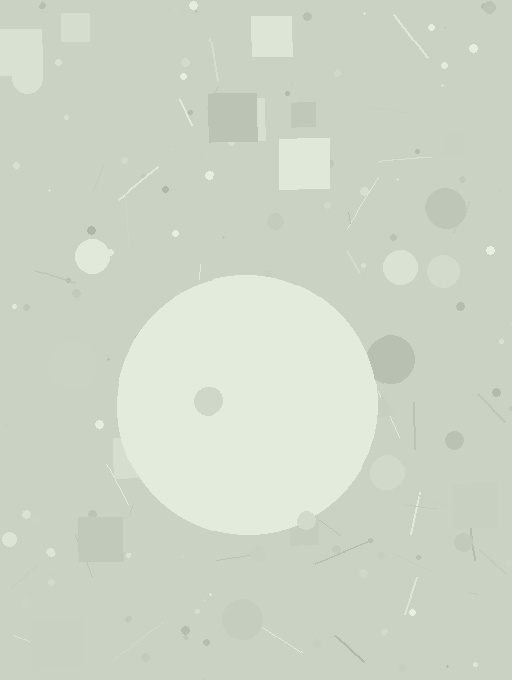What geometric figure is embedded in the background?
A circle is embedded in the background.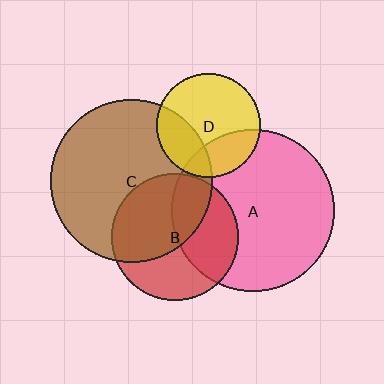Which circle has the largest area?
Circle C (brown).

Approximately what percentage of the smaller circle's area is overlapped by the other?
Approximately 50%.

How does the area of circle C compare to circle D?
Approximately 2.4 times.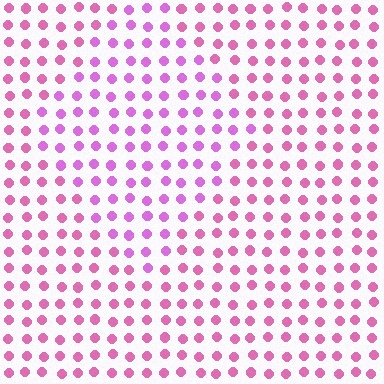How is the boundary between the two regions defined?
The boundary is defined purely by a slight shift in hue (about 26 degrees). Spacing, size, and orientation are identical on both sides.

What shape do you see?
I see a diamond.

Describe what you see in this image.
The image is filled with small pink elements in a uniform arrangement. A diamond-shaped region is visible where the elements are tinted to a slightly different hue, forming a subtle color boundary.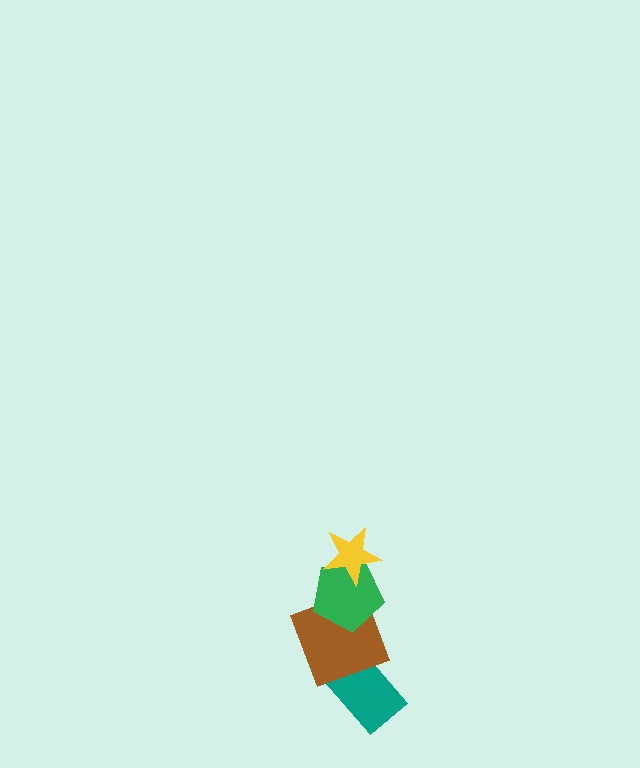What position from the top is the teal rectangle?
The teal rectangle is 4th from the top.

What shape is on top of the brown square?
The green pentagon is on top of the brown square.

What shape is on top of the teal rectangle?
The brown square is on top of the teal rectangle.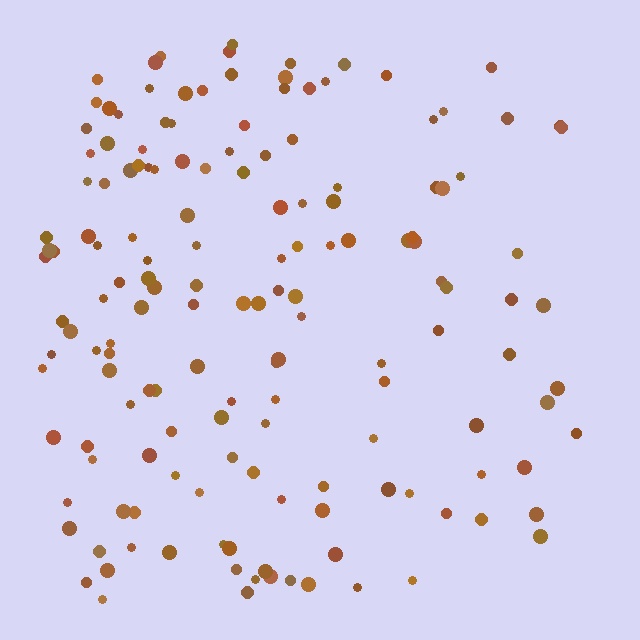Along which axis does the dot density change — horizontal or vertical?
Horizontal.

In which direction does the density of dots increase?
From right to left, with the left side densest.